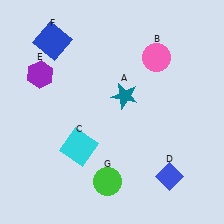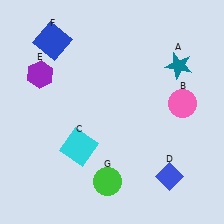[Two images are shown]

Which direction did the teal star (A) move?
The teal star (A) moved right.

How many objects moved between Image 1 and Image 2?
2 objects moved between the two images.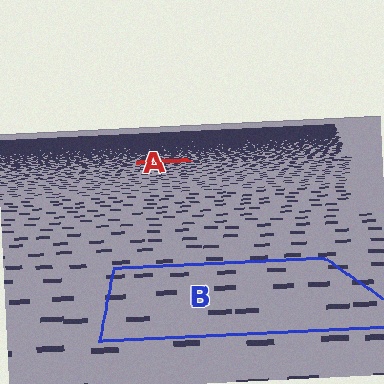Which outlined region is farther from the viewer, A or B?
Region A is farther from the viewer — the texture elements inside it appear smaller and more densely packed.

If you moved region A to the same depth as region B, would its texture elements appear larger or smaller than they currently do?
They would appear larger. At a closer depth, the same texture elements are projected at a bigger on-screen size.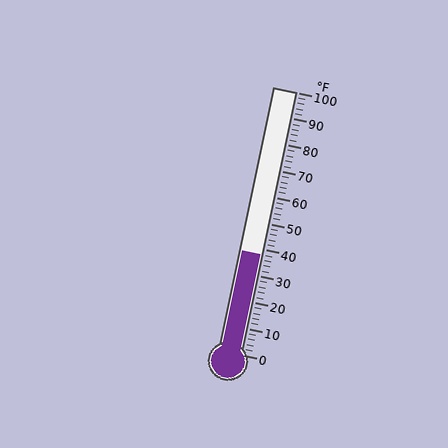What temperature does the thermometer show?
The thermometer shows approximately 38°F.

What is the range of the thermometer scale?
The thermometer scale ranges from 0°F to 100°F.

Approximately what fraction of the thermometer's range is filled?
The thermometer is filled to approximately 40% of its range.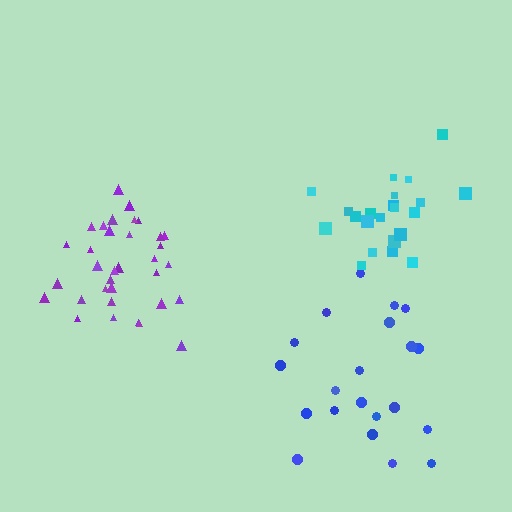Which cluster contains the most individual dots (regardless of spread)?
Purple (35).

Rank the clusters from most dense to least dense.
cyan, purple, blue.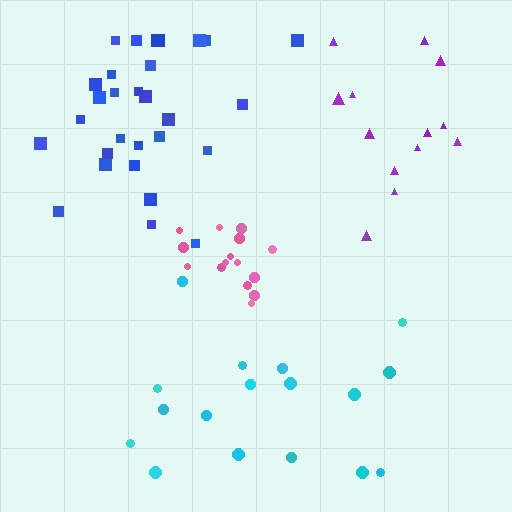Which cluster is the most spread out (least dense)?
Cyan.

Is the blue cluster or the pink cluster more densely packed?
Pink.